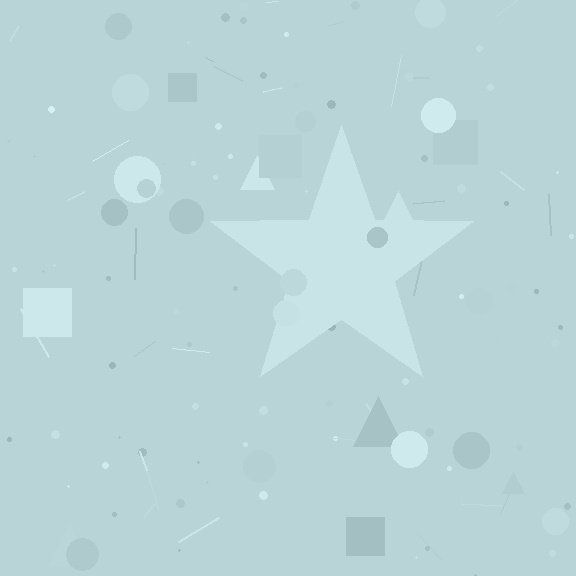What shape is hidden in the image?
A star is hidden in the image.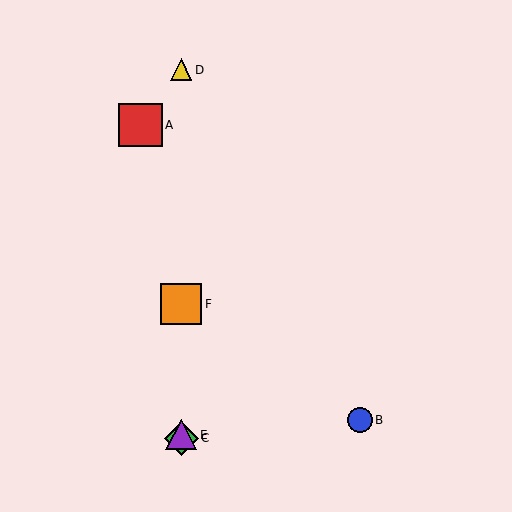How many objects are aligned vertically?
4 objects (C, D, E, F) are aligned vertically.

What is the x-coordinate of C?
Object C is at x≈181.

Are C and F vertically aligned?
Yes, both are at x≈181.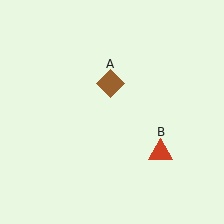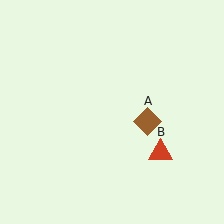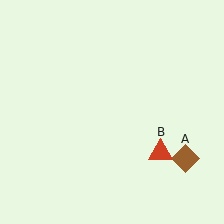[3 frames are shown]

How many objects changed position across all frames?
1 object changed position: brown diamond (object A).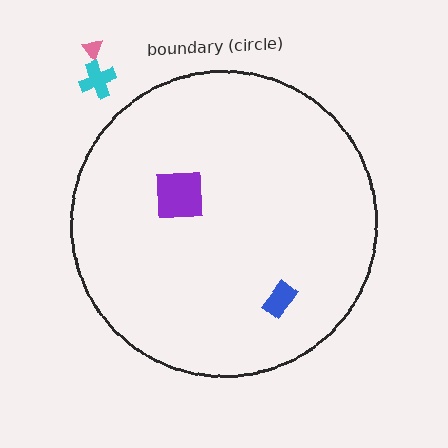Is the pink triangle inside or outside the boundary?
Outside.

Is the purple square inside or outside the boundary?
Inside.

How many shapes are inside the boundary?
2 inside, 2 outside.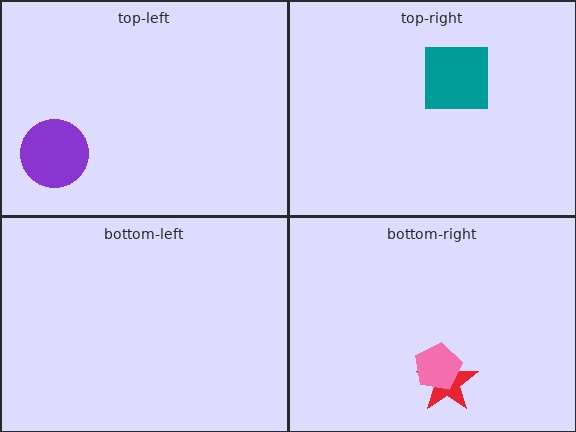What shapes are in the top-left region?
The purple circle.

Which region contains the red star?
The bottom-right region.